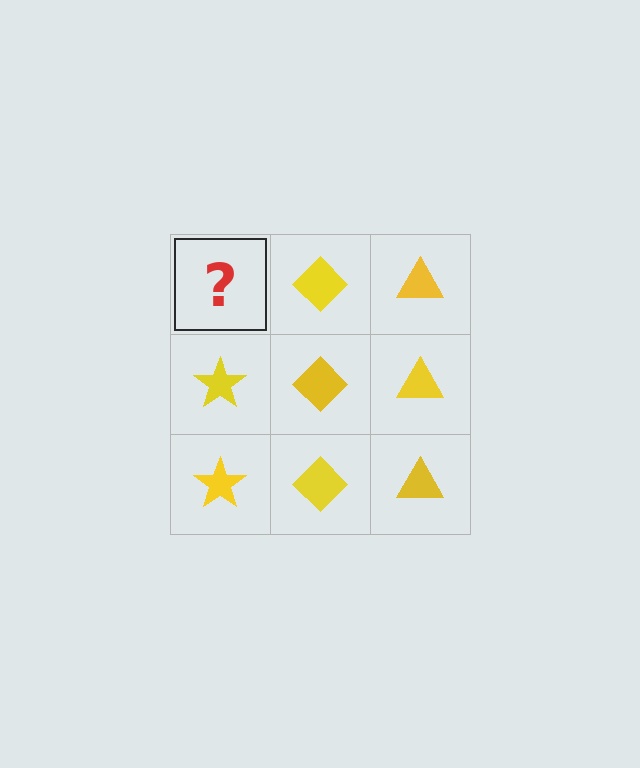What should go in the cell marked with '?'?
The missing cell should contain a yellow star.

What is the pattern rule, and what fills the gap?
The rule is that each column has a consistent shape. The gap should be filled with a yellow star.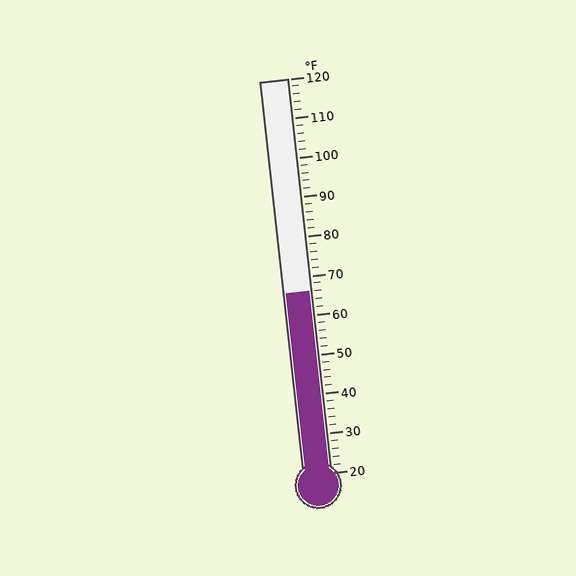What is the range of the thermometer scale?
The thermometer scale ranges from 20°F to 120°F.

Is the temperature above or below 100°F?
The temperature is below 100°F.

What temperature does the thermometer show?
The thermometer shows approximately 66°F.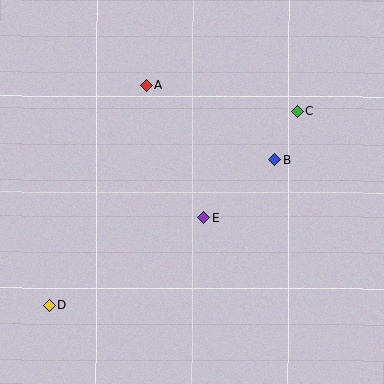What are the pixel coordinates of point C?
Point C is at (297, 111).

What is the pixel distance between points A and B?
The distance between A and B is 149 pixels.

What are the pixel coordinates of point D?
Point D is at (49, 305).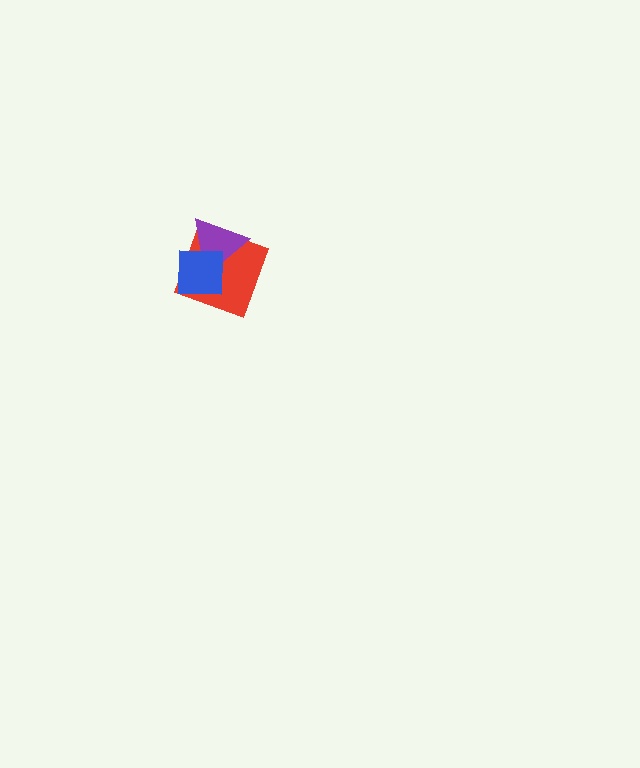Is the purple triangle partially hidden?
Yes, it is partially covered by another shape.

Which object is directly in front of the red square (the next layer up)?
The purple triangle is directly in front of the red square.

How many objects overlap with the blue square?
2 objects overlap with the blue square.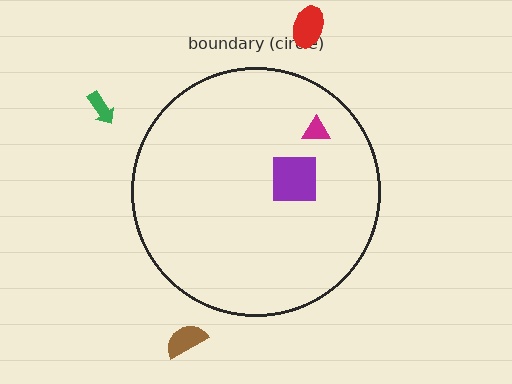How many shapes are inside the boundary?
2 inside, 3 outside.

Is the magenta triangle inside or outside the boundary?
Inside.